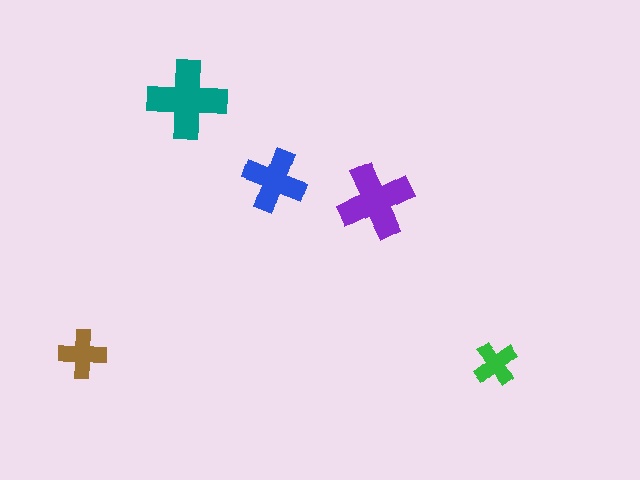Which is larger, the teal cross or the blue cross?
The teal one.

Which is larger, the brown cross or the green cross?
The brown one.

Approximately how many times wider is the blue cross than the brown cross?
About 1.5 times wider.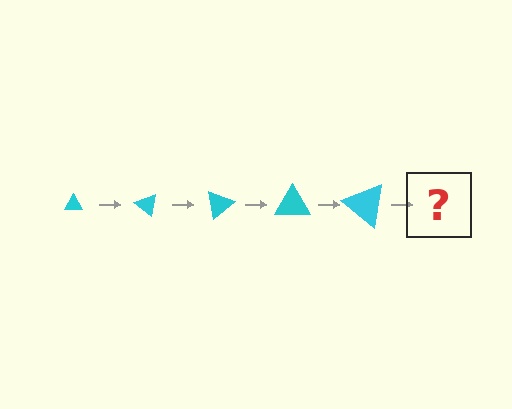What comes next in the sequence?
The next element should be a triangle, larger than the previous one and rotated 200 degrees from the start.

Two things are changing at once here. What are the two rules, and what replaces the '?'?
The two rules are that the triangle grows larger each step and it rotates 40 degrees each step. The '?' should be a triangle, larger than the previous one and rotated 200 degrees from the start.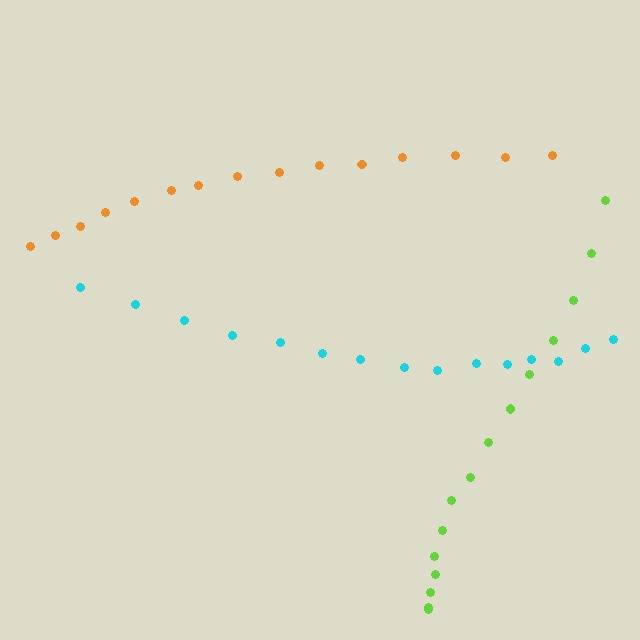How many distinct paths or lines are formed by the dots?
There are 3 distinct paths.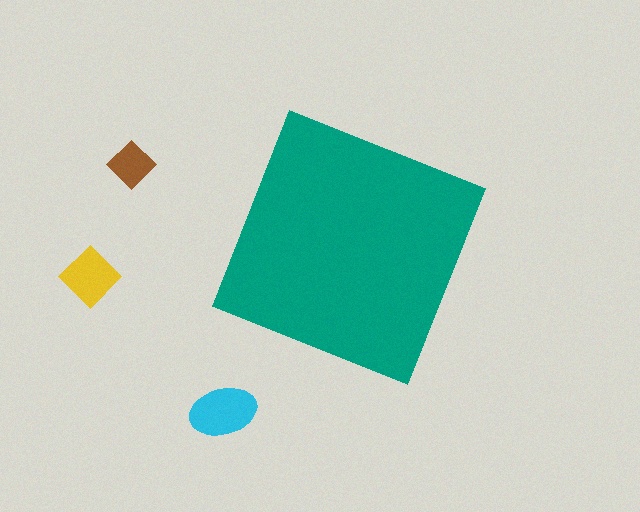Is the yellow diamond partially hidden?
No, the yellow diamond is fully visible.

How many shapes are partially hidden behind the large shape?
0 shapes are partially hidden.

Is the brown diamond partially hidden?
No, the brown diamond is fully visible.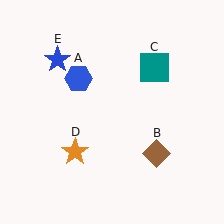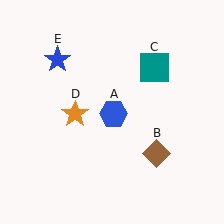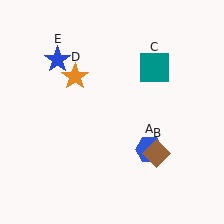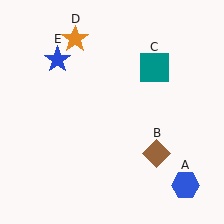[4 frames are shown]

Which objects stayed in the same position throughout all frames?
Brown diamond (object B) and teal square (object C) and blue star (object E) remained stationary.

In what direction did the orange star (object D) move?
The orange star (object D) moved up.